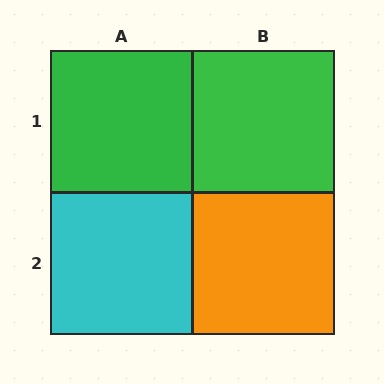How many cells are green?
2 cells are green.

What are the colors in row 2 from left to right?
Cyan, orange.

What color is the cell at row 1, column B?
Green.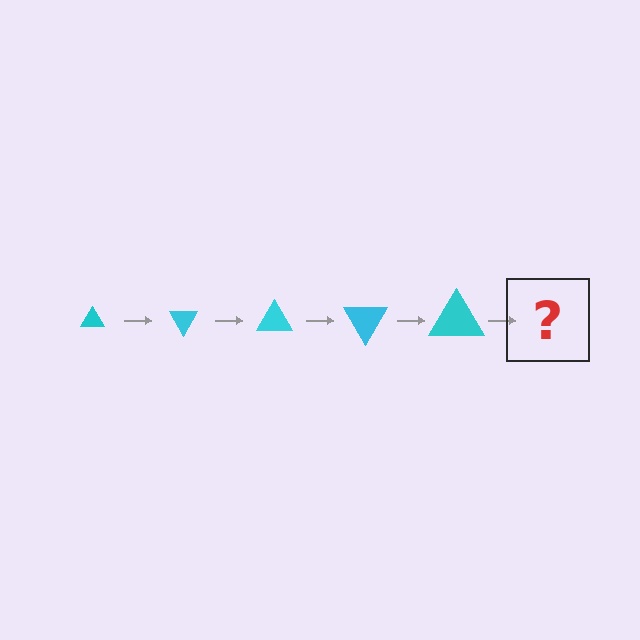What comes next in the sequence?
The next element should be a triangle, larger than the previous one and rotated 300 degrees from the start.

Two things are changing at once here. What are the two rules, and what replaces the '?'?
The two rules are that the triangle grows larger each step and it rotates 60 degrees each step. The '?' should be a triangle, larger than the previous one and rotated 300 degrees from the start.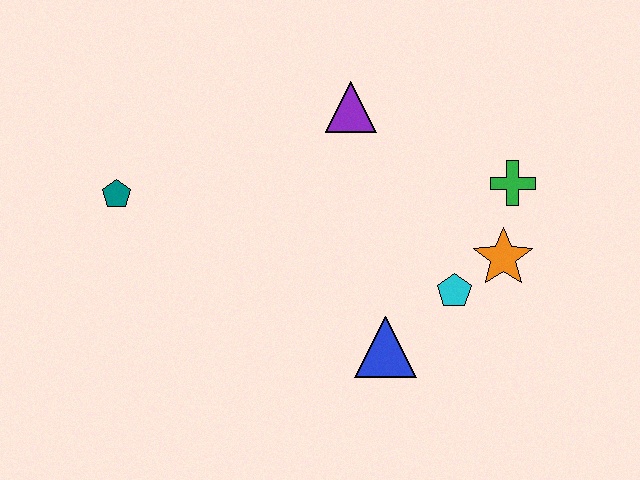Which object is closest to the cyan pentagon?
The orange star is closest to the cyan pentagon.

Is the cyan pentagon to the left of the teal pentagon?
No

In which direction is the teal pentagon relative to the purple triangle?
The teal pentagon is to the left of the purple triangle.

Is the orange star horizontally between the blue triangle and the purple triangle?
No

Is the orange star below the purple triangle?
Yes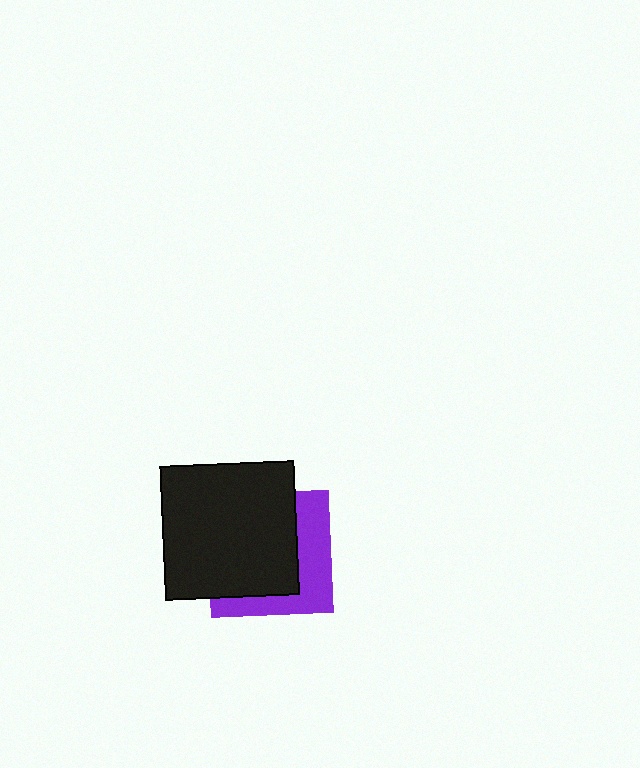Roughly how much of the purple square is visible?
A small part of it is visible (roughly 38%).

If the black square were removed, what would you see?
You would see the complete purple square.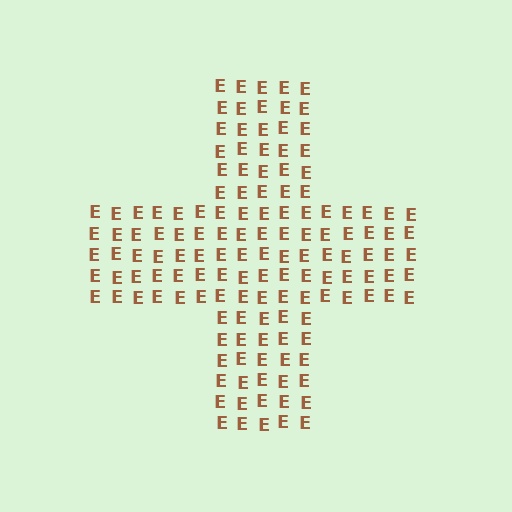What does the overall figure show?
The overall figure shows a cross.